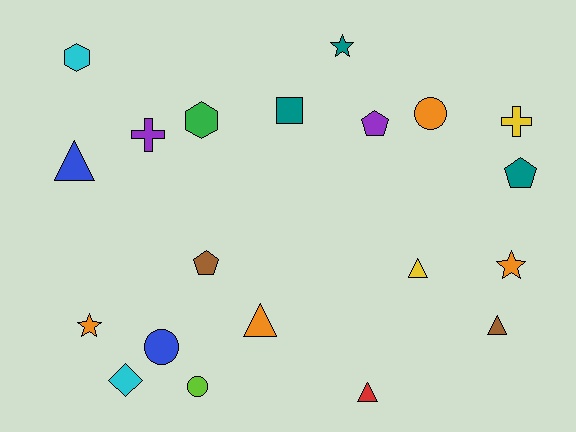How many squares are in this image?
There is 1 square.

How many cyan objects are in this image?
There are 2 cyan objects.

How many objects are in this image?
There are 20 objects.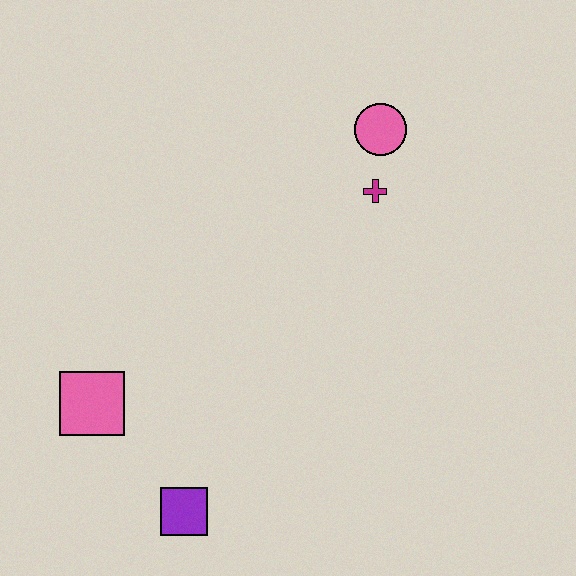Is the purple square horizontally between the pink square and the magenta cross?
Yes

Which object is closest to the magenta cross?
The pink circle is closest to the magenta cross.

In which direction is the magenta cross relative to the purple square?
The magenta cross is above the purple square.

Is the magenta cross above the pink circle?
No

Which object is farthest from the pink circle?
The purple square is farthest from the pink circle.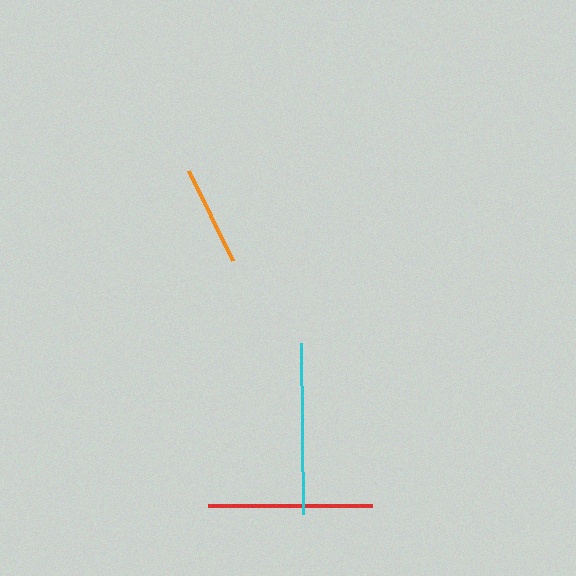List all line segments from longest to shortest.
From longest to shortest: cyan, red, orange.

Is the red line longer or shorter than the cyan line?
The cyan line is longer than the red line.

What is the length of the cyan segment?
The cyan segment is approximately 171 pixels long.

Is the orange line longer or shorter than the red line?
The red line is longer than the orange line.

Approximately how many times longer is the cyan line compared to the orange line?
The cyan line is approximately 1.7 times the length of the orange line.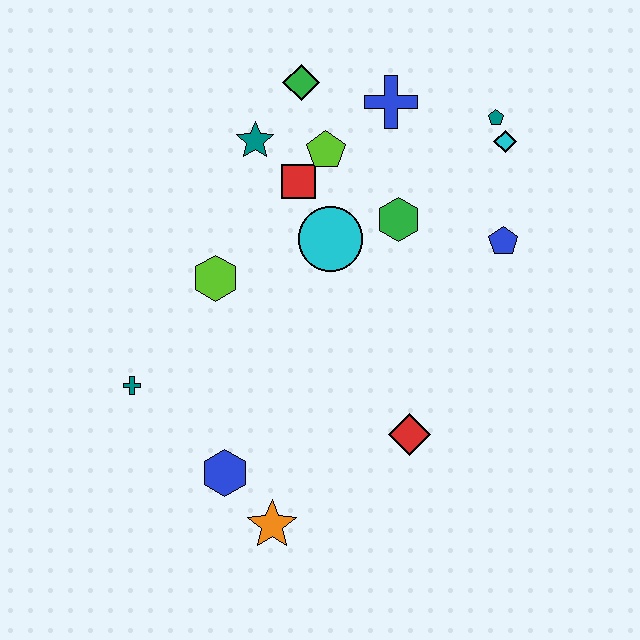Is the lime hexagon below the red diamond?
No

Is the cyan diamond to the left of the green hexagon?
No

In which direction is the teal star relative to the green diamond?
The teal star is below the green diamond.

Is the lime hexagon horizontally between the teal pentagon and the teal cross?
Yes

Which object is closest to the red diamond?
The orange star is closest to the red diamond.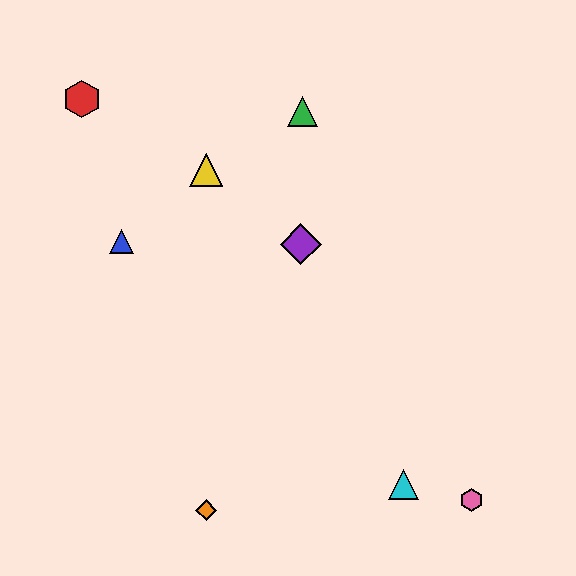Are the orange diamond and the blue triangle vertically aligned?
No, the orange diamond is at x≈206 and the blue triangle is at x≈122.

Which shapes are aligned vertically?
The yellow triangle, the orange diamond are aligned vertically.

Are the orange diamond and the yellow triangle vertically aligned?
Yes, both are at x≈206.